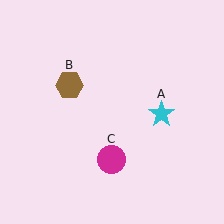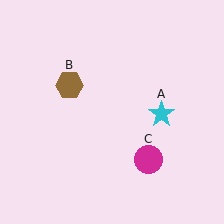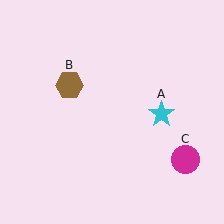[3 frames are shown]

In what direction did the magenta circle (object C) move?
The magenta circle (object C) moved right.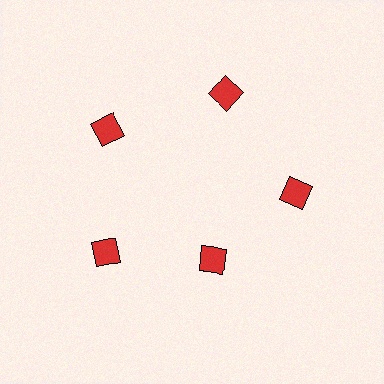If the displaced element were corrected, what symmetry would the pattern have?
It would have 5-fold rotational symmetry — the pattern would map onto itself every 72 degrees.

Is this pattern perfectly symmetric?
No. The 5 red diamonds are arranged in a ring, but one element near the 5 o'clock position is pulled inward toward the center, breaking the 5-fold rotational symmetry.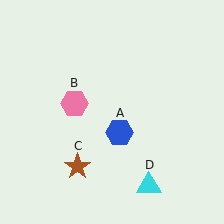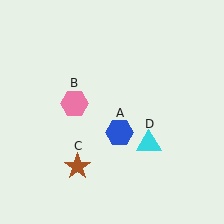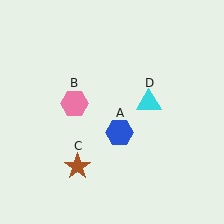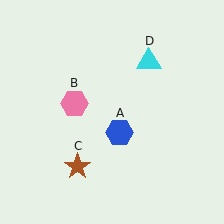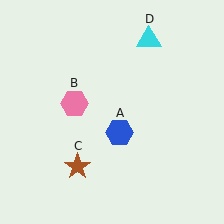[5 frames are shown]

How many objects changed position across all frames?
1 object changed position: cyan triangle (object D).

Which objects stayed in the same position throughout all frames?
Blue hexagon (object A) and pink hexagon (object B) and brown star (object C) remained stationary.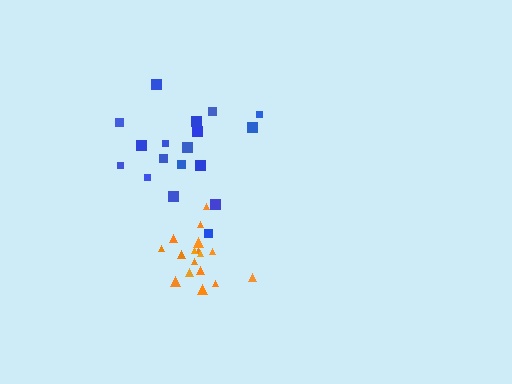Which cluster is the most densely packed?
Orange.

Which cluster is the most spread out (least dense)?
Blue.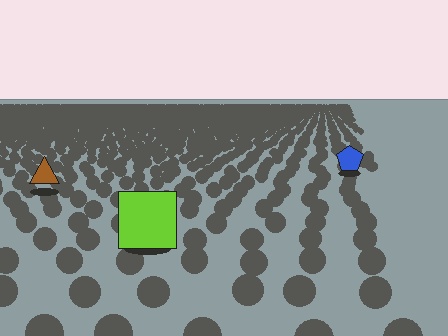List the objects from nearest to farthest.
From nearest to farthest: the lime square, the brown triangle, the blue pentagon.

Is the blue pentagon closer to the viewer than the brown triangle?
No. The brown triangle is closer — you can tell from the texture gradient: the ground texture is coarser near it.